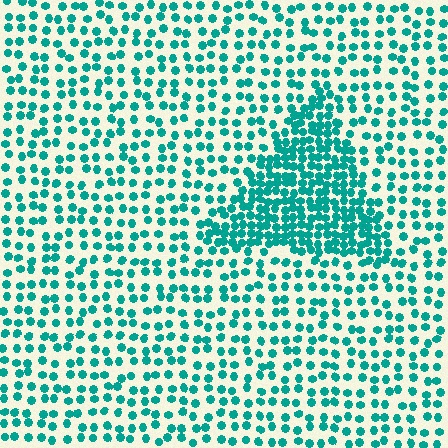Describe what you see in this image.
The image contains small teal elements arranged at two different densities. A triangle-shaped region is visible where the elements are more densely packed than the surrounding area.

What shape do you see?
I see a triangle.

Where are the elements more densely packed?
The elements are more densely packed inside the triangle boundary.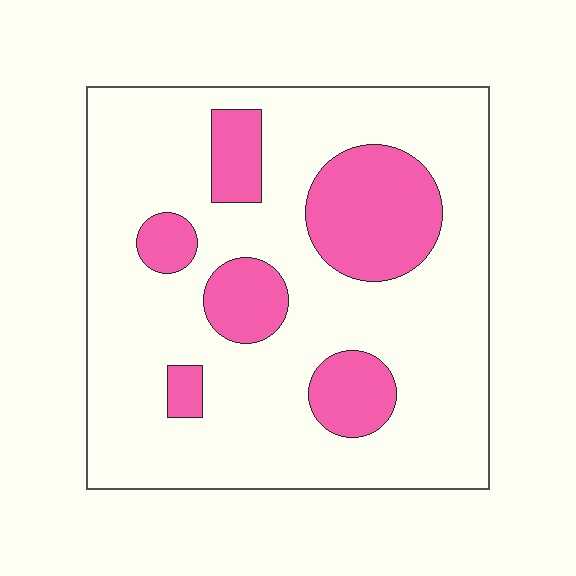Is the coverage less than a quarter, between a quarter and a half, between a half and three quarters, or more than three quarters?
Less than a quarter.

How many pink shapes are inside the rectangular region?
6.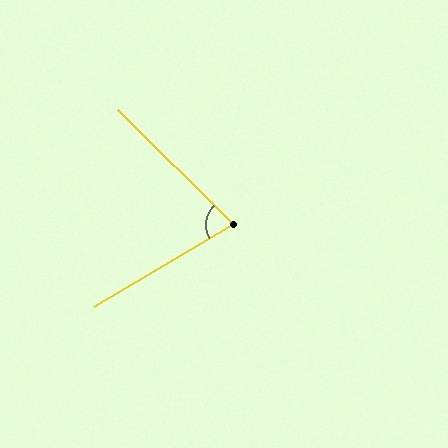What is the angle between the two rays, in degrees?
Approximately 75 degrees.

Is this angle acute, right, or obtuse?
It is acute.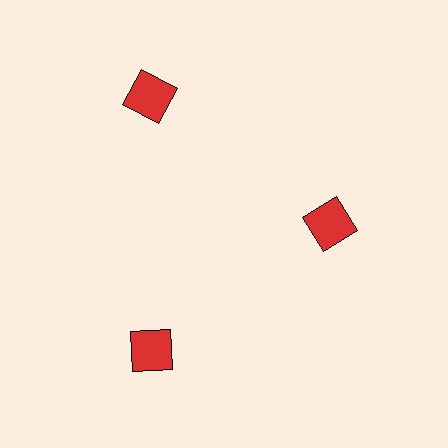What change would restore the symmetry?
The symmetry would be restored by moving it outward, back onto the ring so that all 3 squares sit at equal angles and equal distance from the center.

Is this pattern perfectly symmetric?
No. The 3 red squares are arranged in a ring, but one element near the 3 o'clock position is pulled inward toward the center, breaking the 3-fold rotational symmetry.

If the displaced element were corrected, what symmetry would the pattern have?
It would have 3-fold rotational symmetry — the pattern would map onto itself every 120 degrees.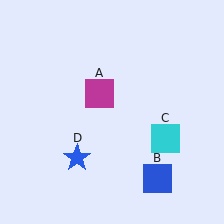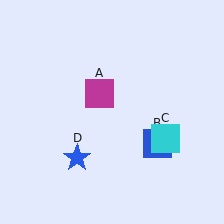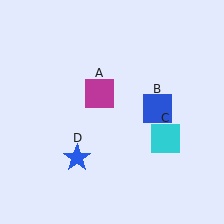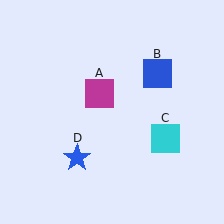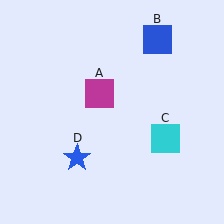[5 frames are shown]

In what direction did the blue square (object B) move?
The blue square (object B) moved up.